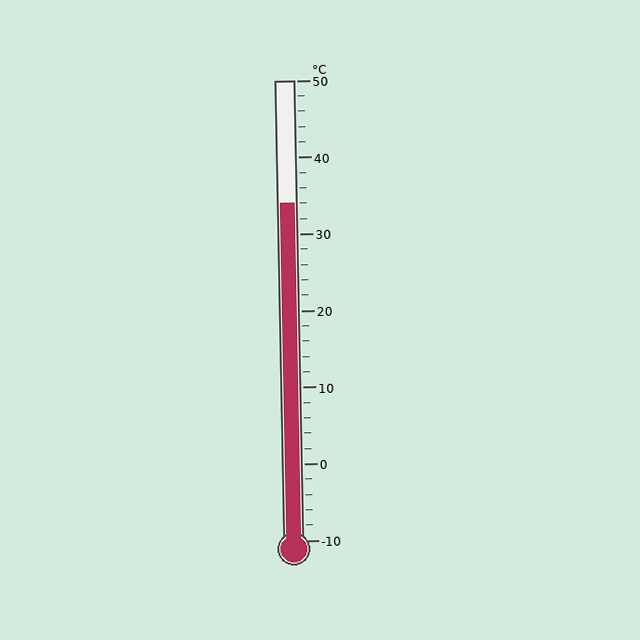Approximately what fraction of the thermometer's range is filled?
The thermometer is filled to approximately 75% of its range.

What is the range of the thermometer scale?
The thermometer scale ranges from -10°C to 50°C.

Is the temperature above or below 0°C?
The temperature is above 0°C.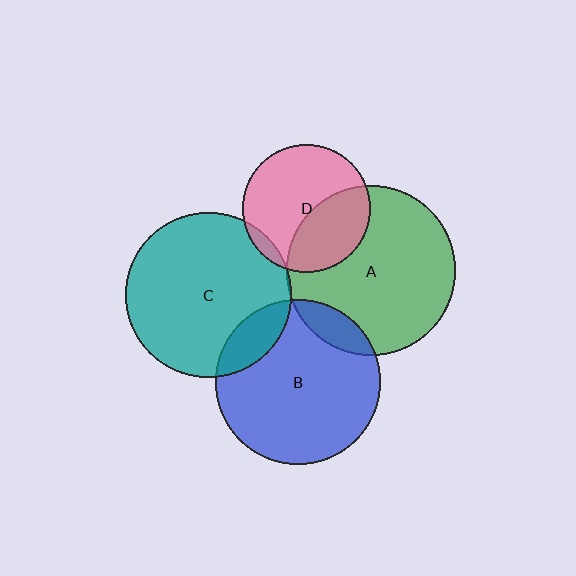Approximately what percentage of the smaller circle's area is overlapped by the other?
Approximately 35%.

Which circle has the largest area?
Circle A (green).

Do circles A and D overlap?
Yes.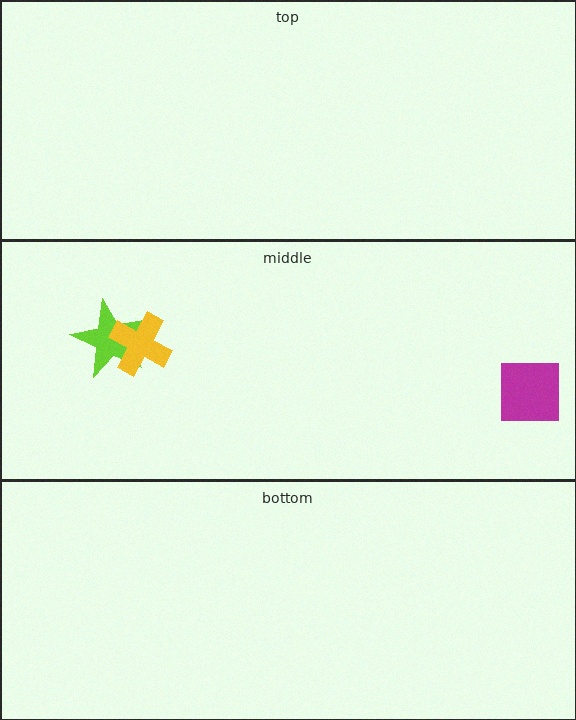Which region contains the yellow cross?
The middle region.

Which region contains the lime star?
The middle region.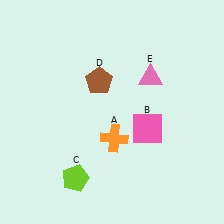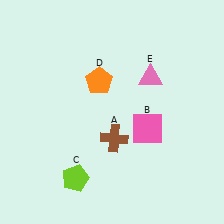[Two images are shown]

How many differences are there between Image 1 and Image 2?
There are 2 differences between the two images.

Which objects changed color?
A changed from orange to brown. D changed from brown to orange.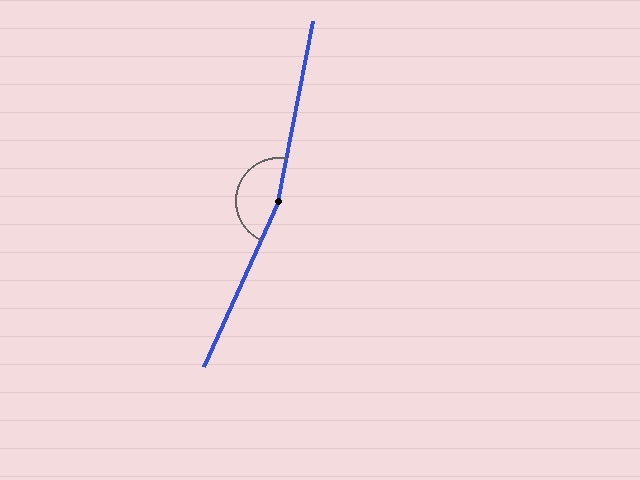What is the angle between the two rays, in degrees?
Approximately 167 degrees.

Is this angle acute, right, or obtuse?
It is obtuse.